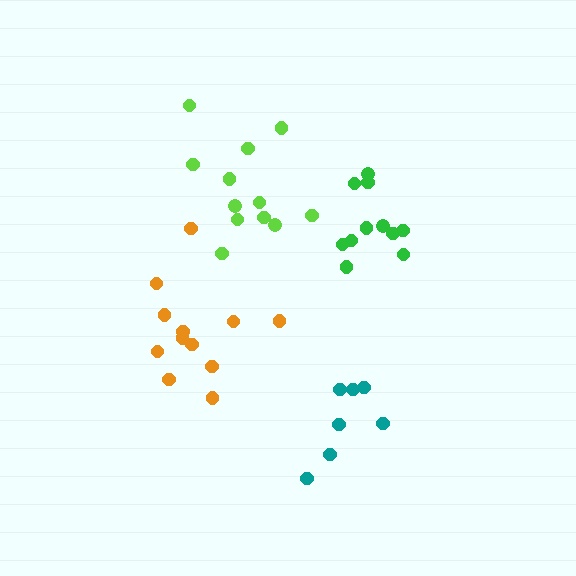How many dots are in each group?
Group 1: 12 dots, Group 2: 7 dots, Group 3: 12 dots, Group 4: 11 dots (42 total).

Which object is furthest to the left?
The orange cluster is leftmost.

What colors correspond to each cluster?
The clusters are colored: orange, teal, lime, green.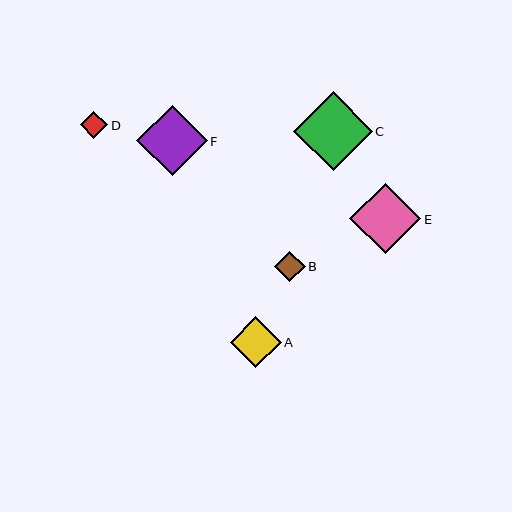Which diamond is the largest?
Diamond C is the largest with a size of approximately 79 pixels.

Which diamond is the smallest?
Diamond D is the smallest with a size of approximately 28 pixels.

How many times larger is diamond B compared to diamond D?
Diamond B is approximately 1.1 times the size of diamond D.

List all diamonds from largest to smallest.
From largest to smallest: C, E, F, A, B, D.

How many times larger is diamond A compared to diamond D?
Diamond A is approximately 1.9 times the size of diamond D.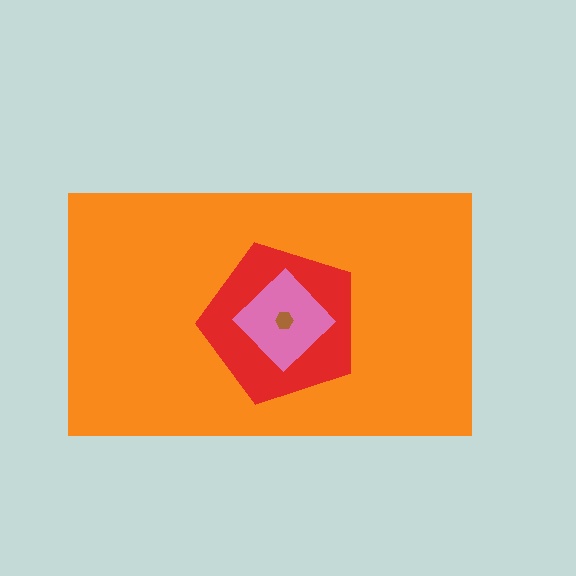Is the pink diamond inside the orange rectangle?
Yes.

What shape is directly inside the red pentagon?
The pink diamond.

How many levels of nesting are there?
4.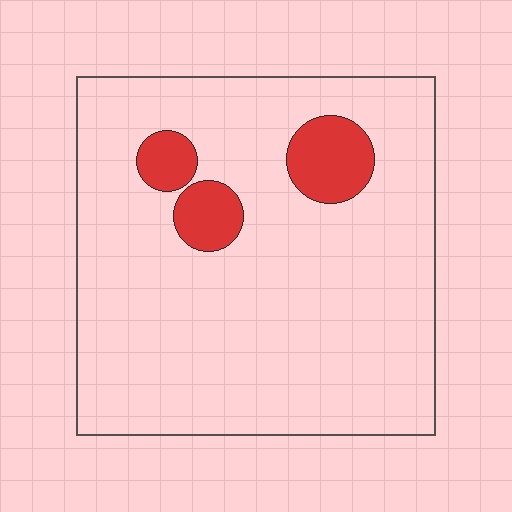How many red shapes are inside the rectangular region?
3.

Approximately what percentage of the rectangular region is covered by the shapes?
Approximately 10%.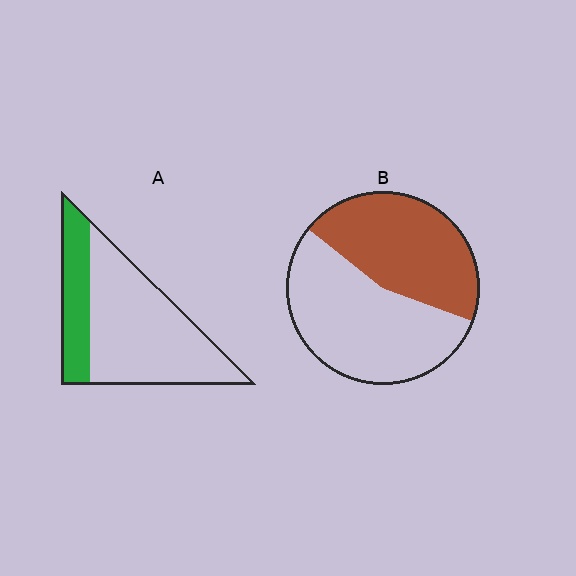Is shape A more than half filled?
No.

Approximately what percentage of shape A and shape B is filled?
A is approximately 25% and B is approximately 45%.